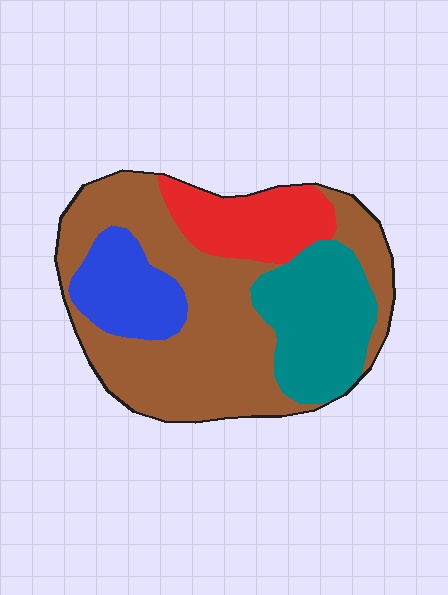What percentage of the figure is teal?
Teal takes up between a sixth and a third of the figure.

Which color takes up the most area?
Brown, at roughly 50%.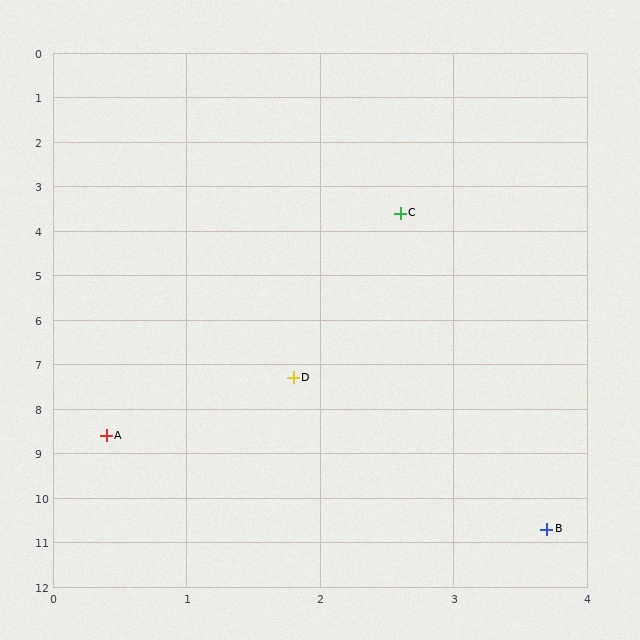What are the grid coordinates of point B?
Point B is at approximately (3.7, 10.7).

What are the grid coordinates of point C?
Point C is at approximately (2.6, 3.6).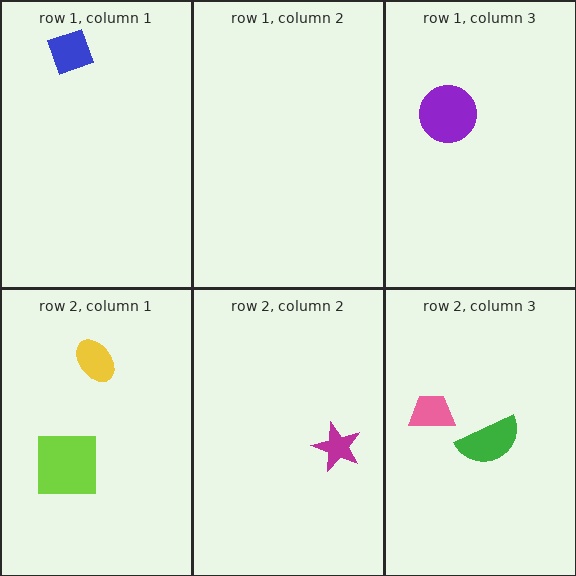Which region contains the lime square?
The row 2, column 1 region.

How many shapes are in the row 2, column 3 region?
2.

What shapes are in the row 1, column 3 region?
The purple circle.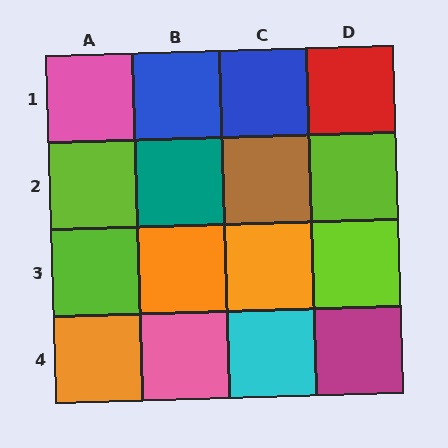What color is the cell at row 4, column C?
Cyan.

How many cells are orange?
3 cells are orange.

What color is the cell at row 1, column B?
Blue.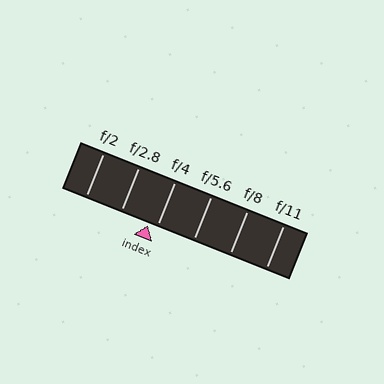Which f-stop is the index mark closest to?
The index mark is closest to f/4.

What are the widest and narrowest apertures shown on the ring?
The widest aperture shown is f/2 and the narrowest is f/11.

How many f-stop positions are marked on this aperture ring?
There are 6 f-stop positions marked.